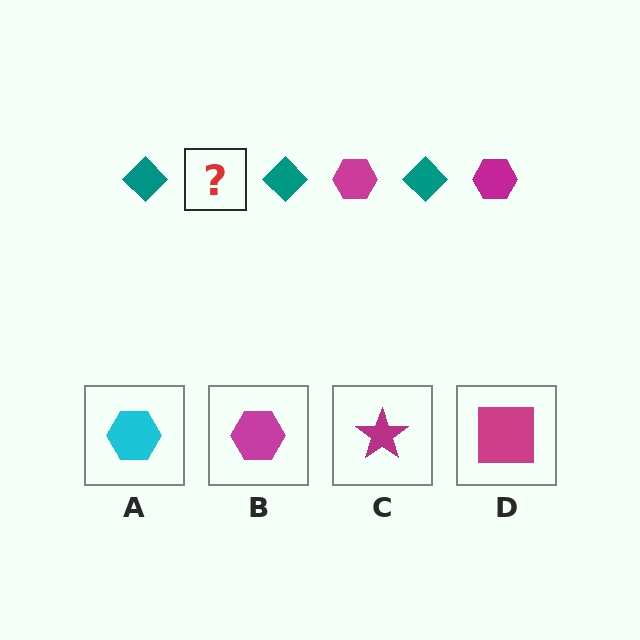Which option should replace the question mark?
Option B.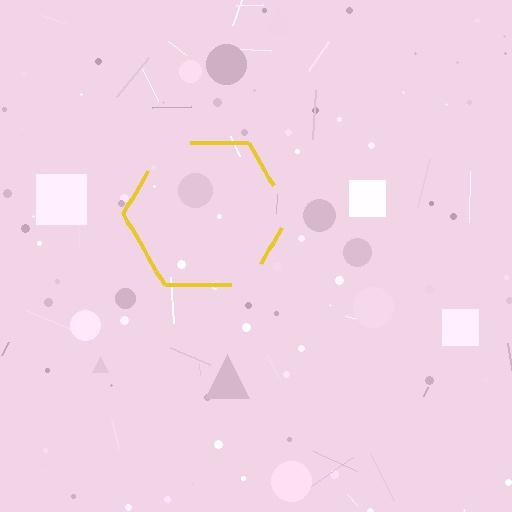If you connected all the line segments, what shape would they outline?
They would outline a hexagon.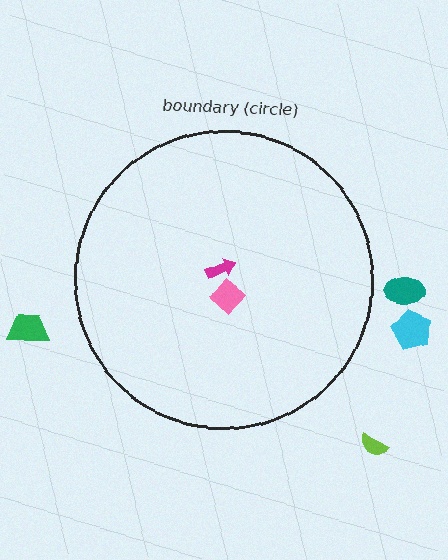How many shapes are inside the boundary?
2 inside, 4 outside.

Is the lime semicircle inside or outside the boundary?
Outside.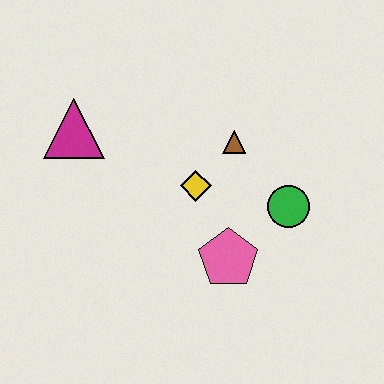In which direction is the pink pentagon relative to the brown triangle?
The pink pentagon is below the brown triangle.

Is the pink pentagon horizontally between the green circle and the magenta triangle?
Yes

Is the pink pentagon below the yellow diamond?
Yes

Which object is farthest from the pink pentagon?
The magenta triangle is farthest from the pink pentagon.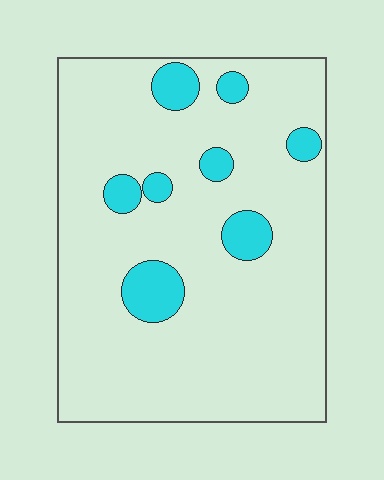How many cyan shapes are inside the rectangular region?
8.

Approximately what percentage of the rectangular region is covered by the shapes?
Approximately 10%.